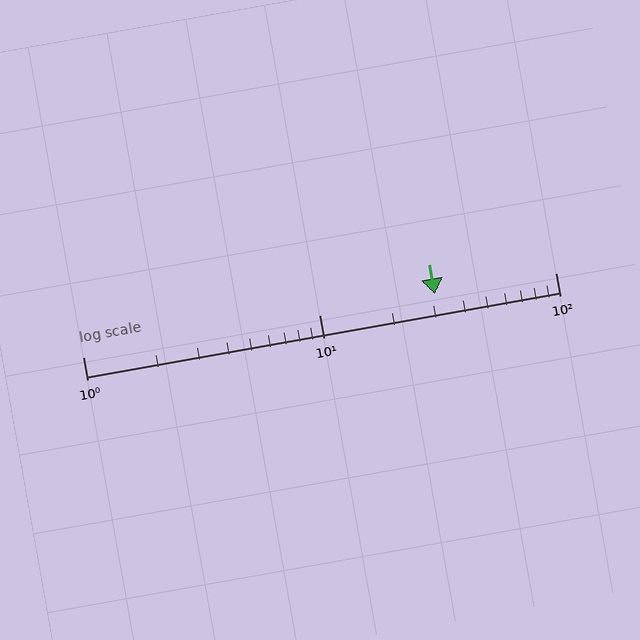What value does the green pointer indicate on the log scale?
The pointer indicates approximately 31.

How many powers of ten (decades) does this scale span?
The scale spans 2 decades, from 1 to 100.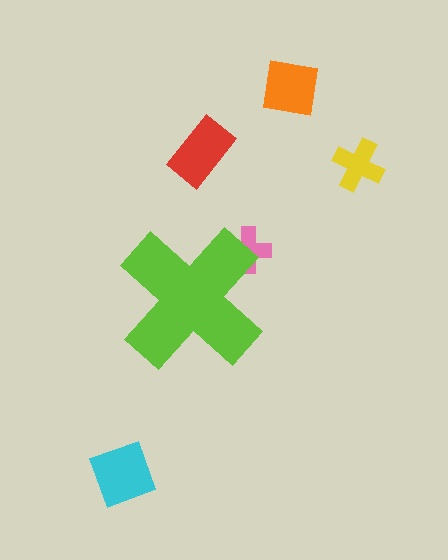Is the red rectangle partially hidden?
No, the red rectangle is fully visible.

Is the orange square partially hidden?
No, the orange square is fully visible.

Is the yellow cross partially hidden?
No, the yellow cross is fully visible.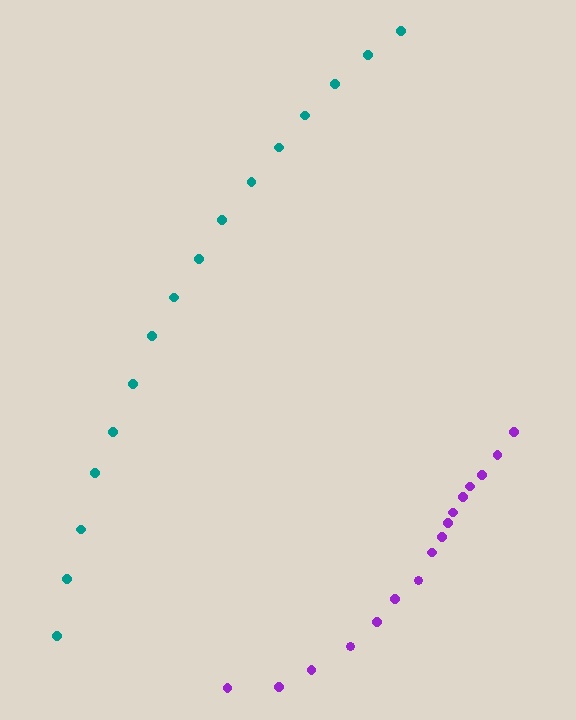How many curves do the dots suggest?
There are 2 distinct paths.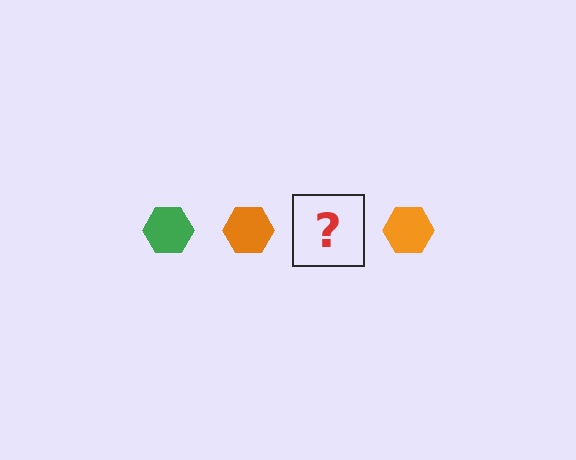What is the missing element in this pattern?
The missing element is a green hexagon.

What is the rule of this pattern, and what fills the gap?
The rule is that the pattern cycles through green, orange hexagons. The gap should be filled with a green hexagon.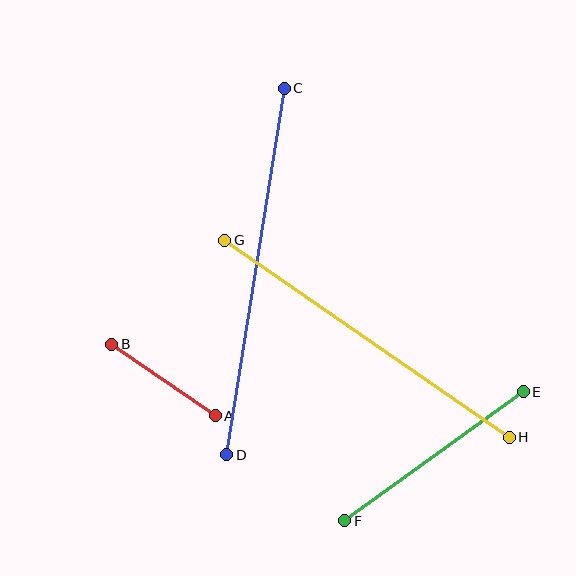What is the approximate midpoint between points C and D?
The midpoint is at approximately (255, 272) pixels.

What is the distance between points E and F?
The distance is approximately 220 pixels.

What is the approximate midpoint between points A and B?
The midpoint is at approximately (163, 380) pixels.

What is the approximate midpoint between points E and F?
The midpoint is at approximately (434, 456) pixels.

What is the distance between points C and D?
The distance is approximately 371 pixels.